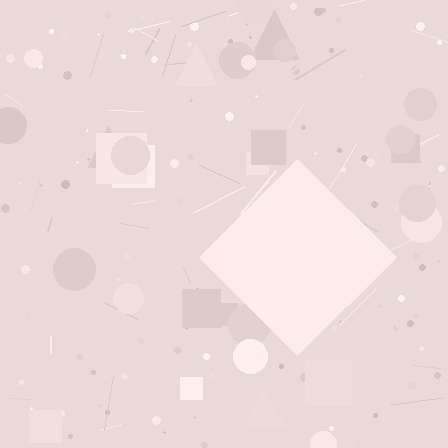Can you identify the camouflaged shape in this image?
The camouflaged shape is a diamond.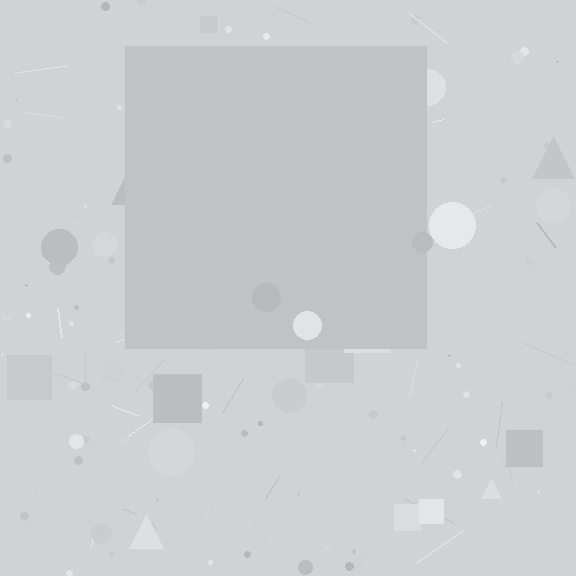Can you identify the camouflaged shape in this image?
The camouflaged shape is a square.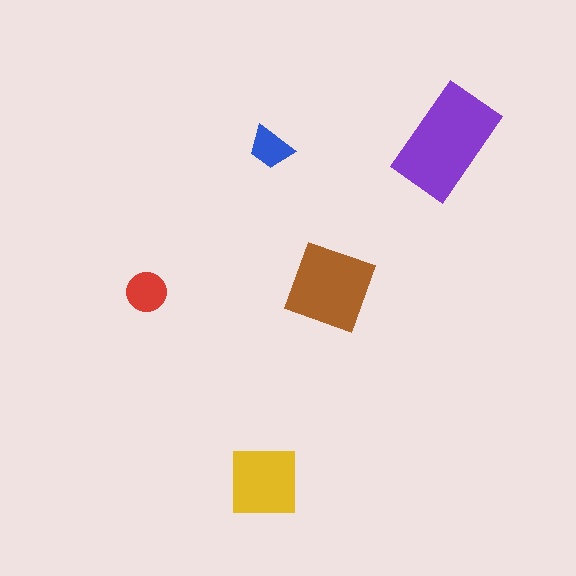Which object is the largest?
The purple rectangle.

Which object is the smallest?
The blue trapezoid.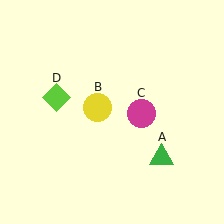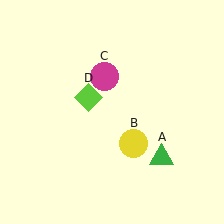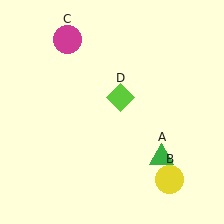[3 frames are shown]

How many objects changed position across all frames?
3 objects changed position: yellow circle (object B), magenta circle (object C), lime diamond (object D).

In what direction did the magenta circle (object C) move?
The magenta circle (object C) moved up and to the left.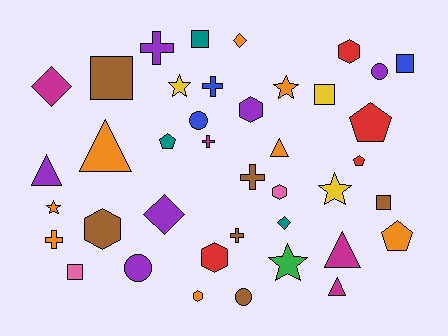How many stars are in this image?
There are 5 stars.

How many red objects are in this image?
There are 4 red objects.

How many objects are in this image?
There are 40 objects.